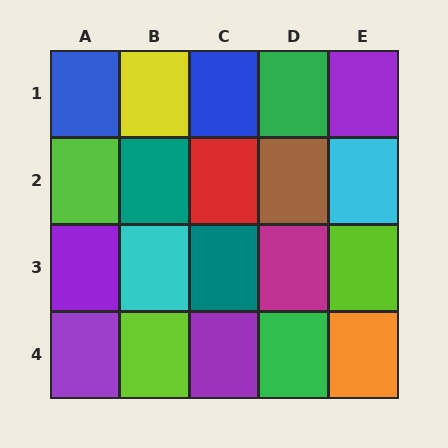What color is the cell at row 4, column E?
Orange.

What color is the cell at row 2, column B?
Teal.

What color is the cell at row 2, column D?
Brown.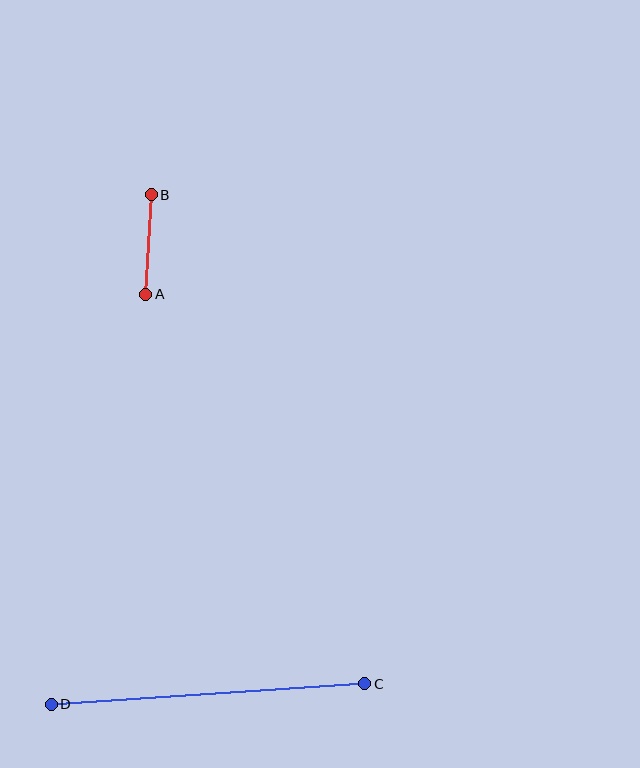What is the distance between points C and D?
The distance is approximately 314 pixels.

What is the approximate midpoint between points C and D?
The midpoint is at approximately (208, 694) pixels.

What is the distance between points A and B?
The distance is approximately 99 pixels.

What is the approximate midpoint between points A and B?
The midpoint is at approximately (149, 245) pixels.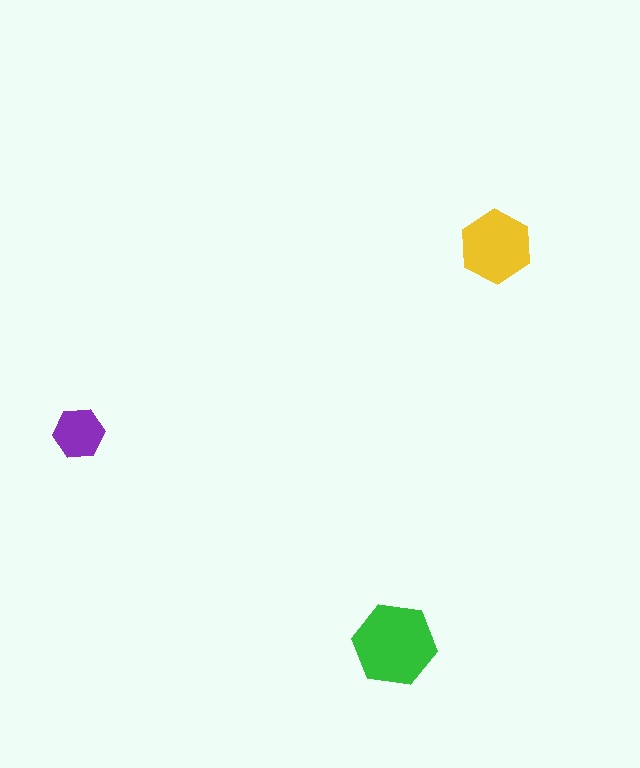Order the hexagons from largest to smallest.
the green one, the yellow one, the purple one.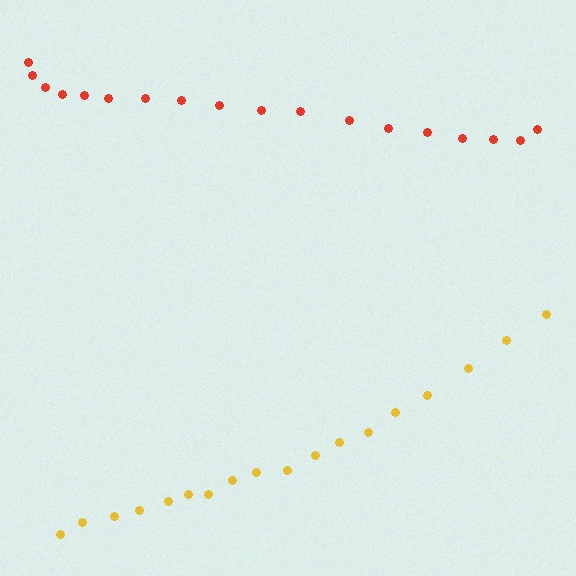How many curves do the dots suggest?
There are 2 distinct paths.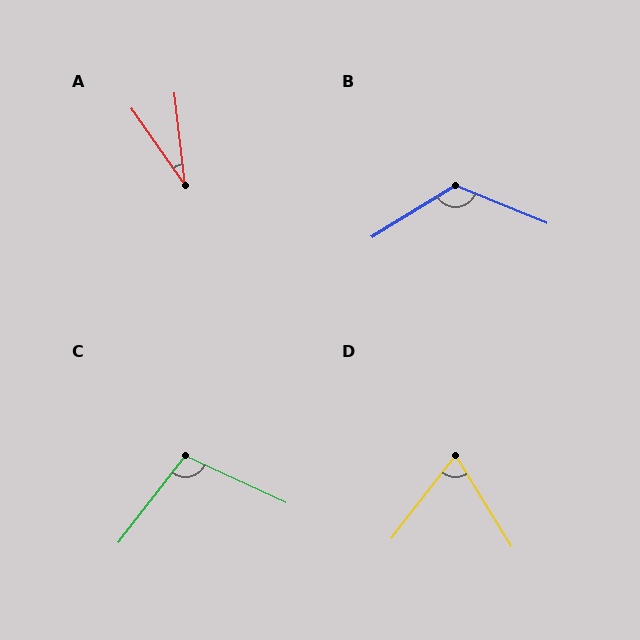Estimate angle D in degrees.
Approximately 69 degrees.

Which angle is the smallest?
A, at approximately 29 degrees.